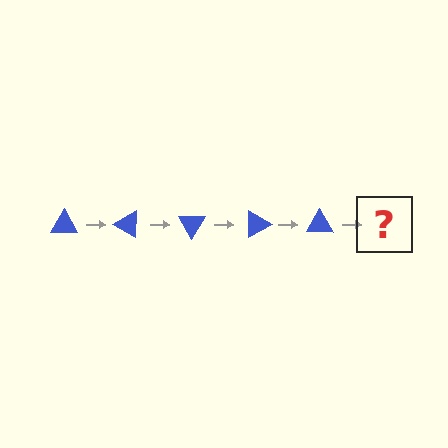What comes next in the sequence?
The next element should be a blue triangle rotated 150 degrees.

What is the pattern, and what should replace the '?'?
The pattern is that the triangle rotates 30 degrees each step. The '?' should be a blue triangle rotated 150 degrees.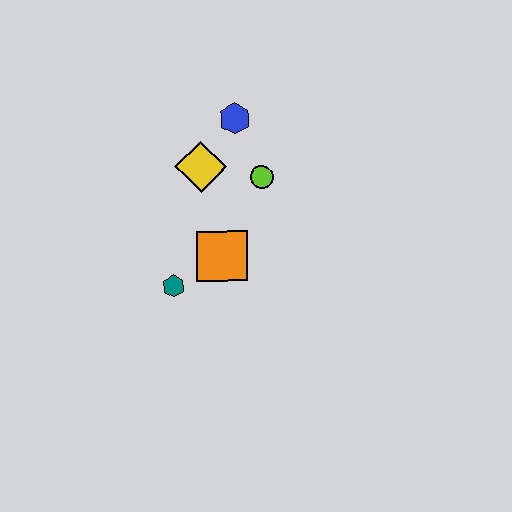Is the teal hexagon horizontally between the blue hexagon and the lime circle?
No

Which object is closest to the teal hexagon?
The orange square is closest to the teal hexagon.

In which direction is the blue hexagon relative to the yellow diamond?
The blue hexagon is above the yellow diamond.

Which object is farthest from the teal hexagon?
The blue hexagon is farthest from the teal hexagon.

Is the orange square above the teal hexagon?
Yes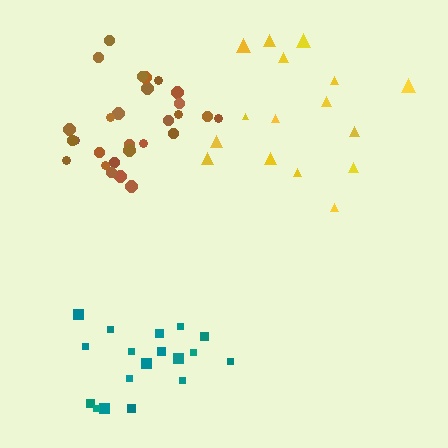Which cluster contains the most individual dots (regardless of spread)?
Brown (28).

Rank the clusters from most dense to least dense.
brown, teal, yellow.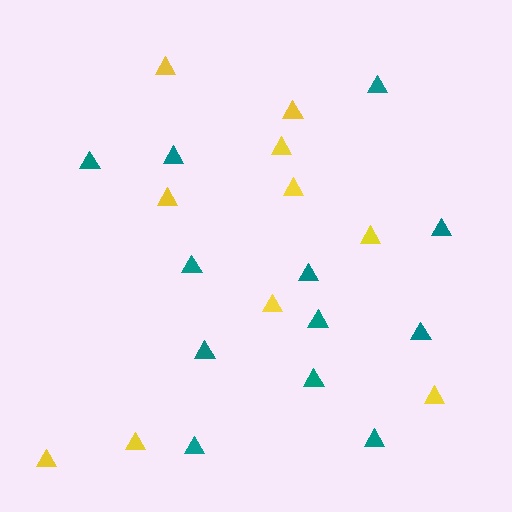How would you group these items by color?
There are 2 groups: one group of teal triangles (12) and one group of yellow triangles (10).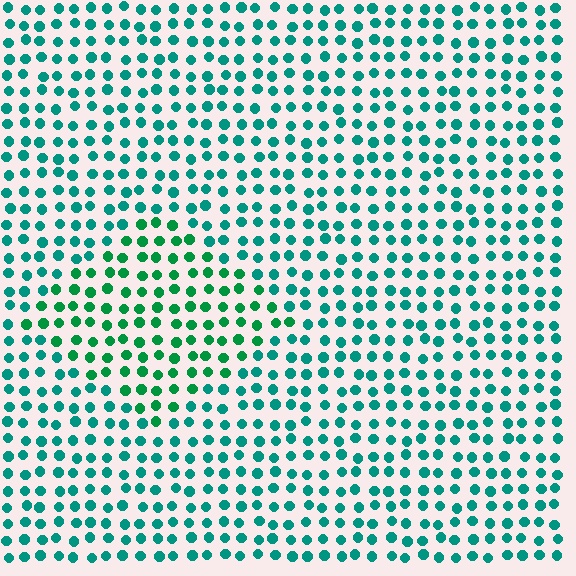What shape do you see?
I see a diamond.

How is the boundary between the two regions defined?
The boundary is defined purely by a slight shift in hue (about 27 degrees). Spacing, size, and orientation are identical on both sides.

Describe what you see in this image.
The image is filled with small teal elements in a uniform arrangement. A diamond-shaped region is visible where the elements are tinted to a slightly different hue, forming a subtle color boundary.